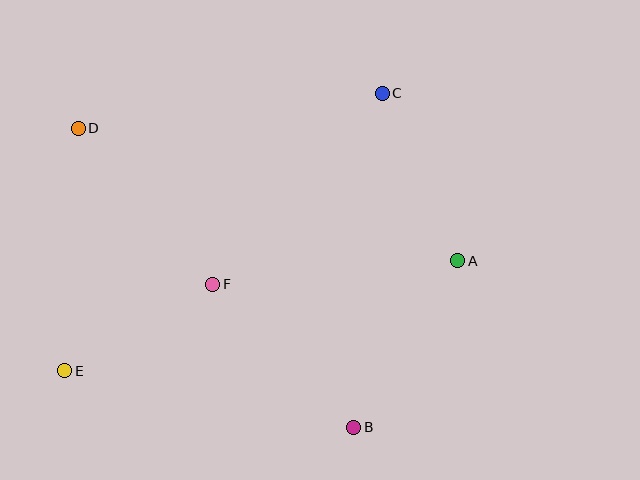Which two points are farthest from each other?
Points C and E are farthest from each other.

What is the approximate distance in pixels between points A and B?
The distance between A and B is approximately 197 pixels.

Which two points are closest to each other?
Points E and F are closest to each other.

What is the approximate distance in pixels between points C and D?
The distance between C and D is approximately 306 pixels.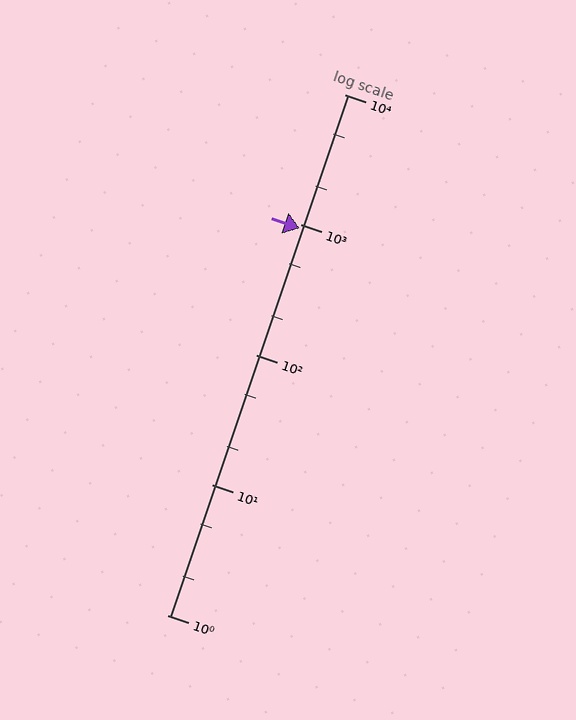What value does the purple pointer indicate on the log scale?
The pointer indicates approximately 940.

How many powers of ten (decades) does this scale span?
The scale spans 4 decades, from 1 to 10000.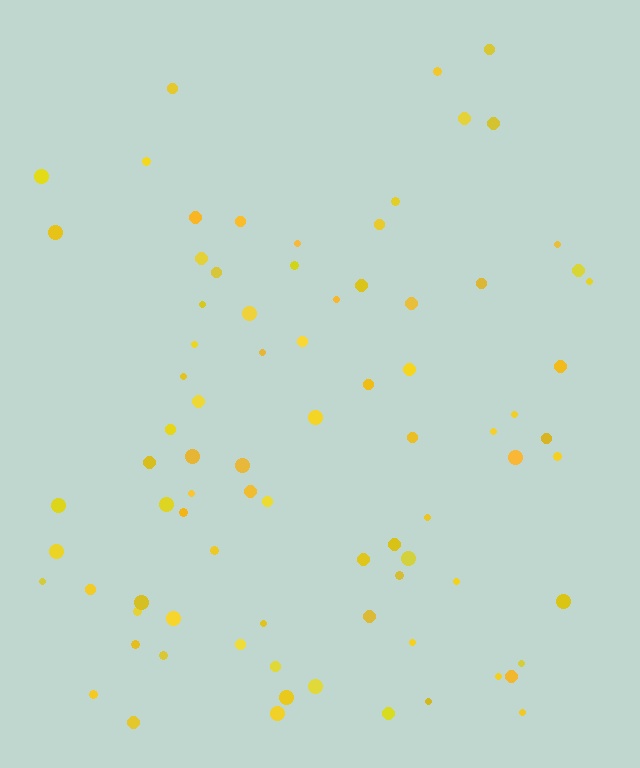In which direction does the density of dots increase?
From top to bottom, with the bottom side densest.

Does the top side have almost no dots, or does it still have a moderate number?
Still a moderate number, just noticeably fewer than the bottom.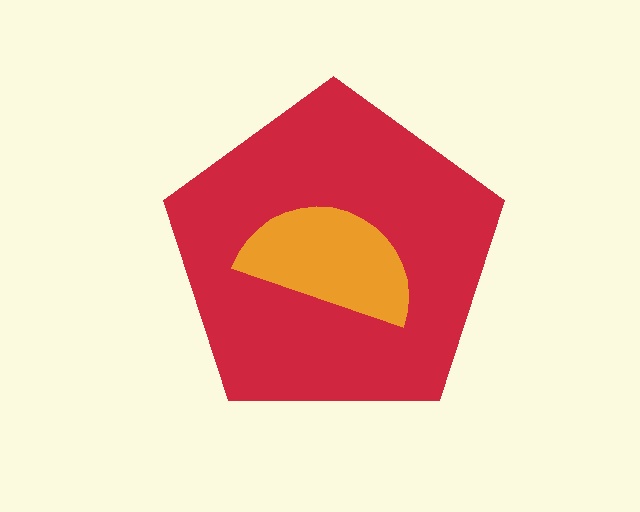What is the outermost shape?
The red pentagon.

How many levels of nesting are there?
2.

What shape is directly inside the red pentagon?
The orange semicircle.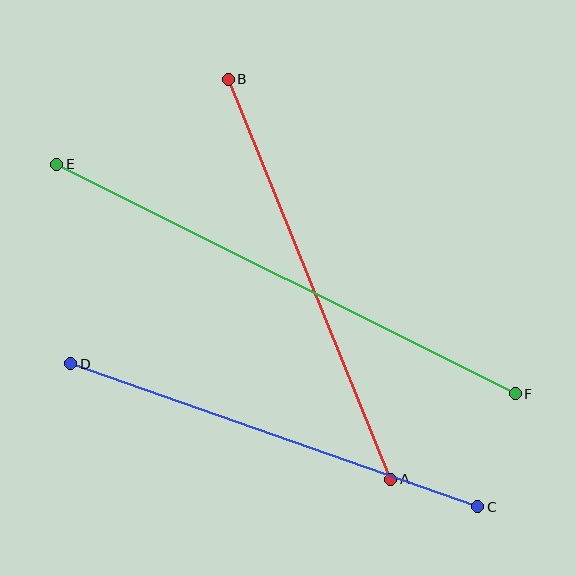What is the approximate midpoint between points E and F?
The midpoint is at approximately (286, 279) pixels.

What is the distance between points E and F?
The distance is approximately 513 pixels.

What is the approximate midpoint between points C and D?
The midpoint is at approximately (274, 435) pixels.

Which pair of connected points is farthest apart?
Points E and F are farthest apart.